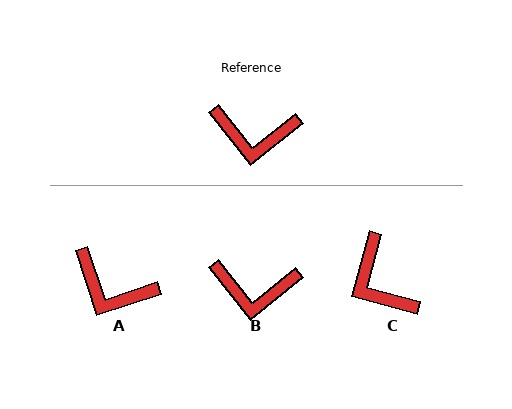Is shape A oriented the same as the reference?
No, it is off by about 21 degrees.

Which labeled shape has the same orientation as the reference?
B.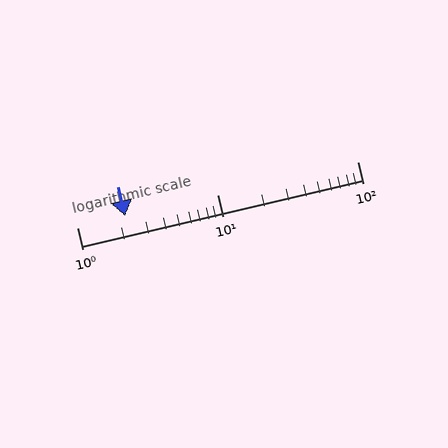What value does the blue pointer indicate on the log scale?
The pointer indicates approximately 2.2.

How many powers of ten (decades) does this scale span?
The scale spans 2 decades, from 1 to 100.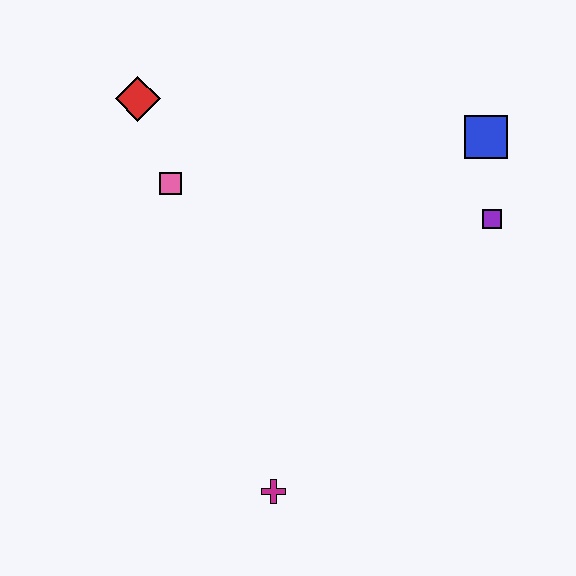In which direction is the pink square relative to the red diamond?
The pink square is below the red diamond.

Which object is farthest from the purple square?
The red diamond is farthest from the purple square.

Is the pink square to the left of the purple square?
Yes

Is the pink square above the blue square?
No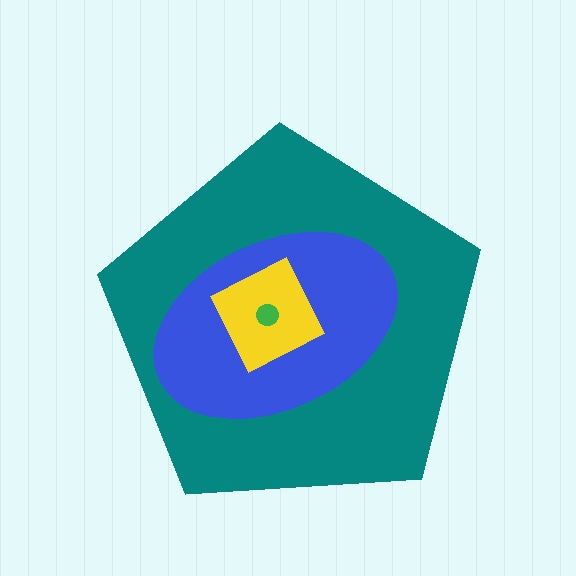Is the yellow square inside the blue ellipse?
Yes.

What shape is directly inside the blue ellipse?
The yellow square.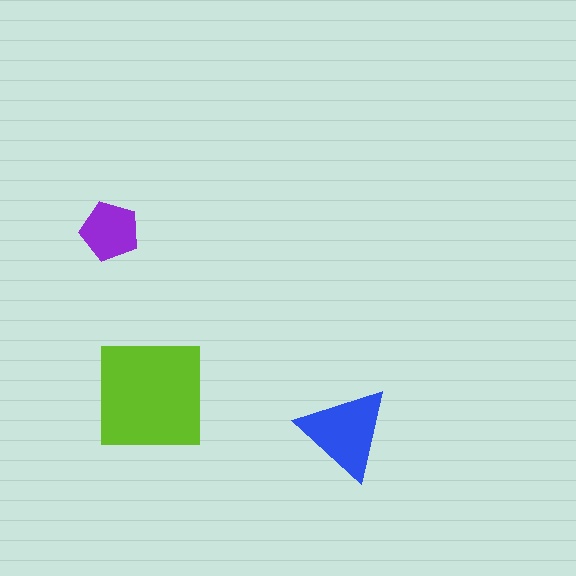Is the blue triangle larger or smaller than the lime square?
Smaller.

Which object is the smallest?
The purple pentagon.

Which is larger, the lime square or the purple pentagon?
The lime square.